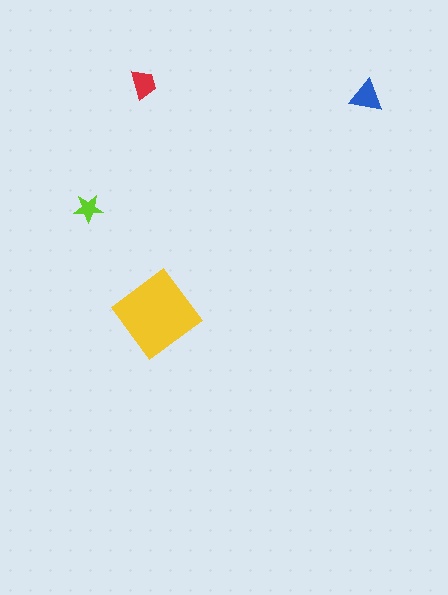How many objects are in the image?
There are 4 objects in the image.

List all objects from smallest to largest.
The lime star, the red trapezoid, the blue triangle, the yellow diamond.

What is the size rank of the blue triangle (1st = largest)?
2nd.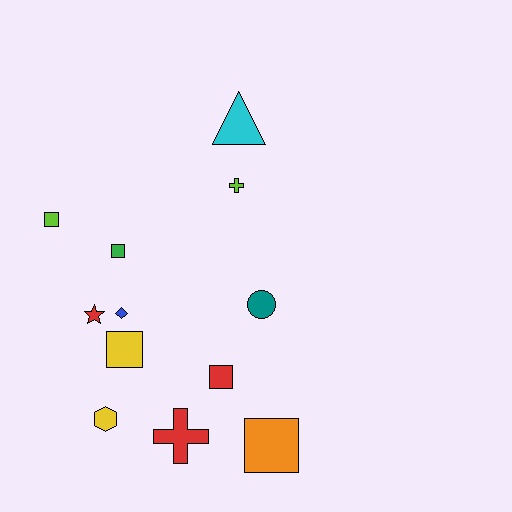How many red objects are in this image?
There are 3 red objects.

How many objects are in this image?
There are 12 objects.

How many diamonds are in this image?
There is 1 diamond.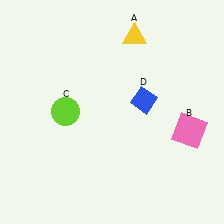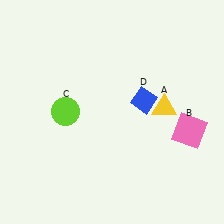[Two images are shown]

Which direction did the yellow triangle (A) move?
The yellow triangle (A) moved down.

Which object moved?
The yellow triangle (A) moved down.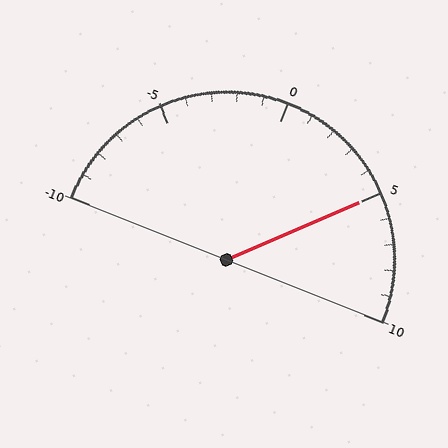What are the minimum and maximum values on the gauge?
The gauge ranges from -10 to 10.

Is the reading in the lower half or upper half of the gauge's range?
The reading is in the upper half of the range (-10 to 10).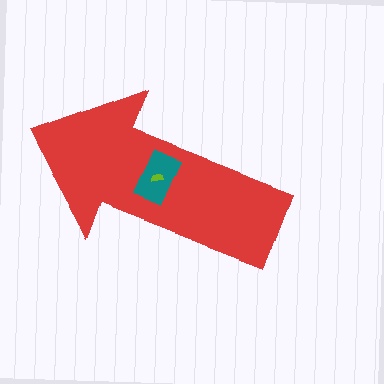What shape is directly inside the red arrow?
The teal rectangle.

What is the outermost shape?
The red arrow.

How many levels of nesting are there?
3.